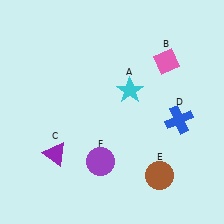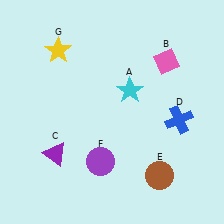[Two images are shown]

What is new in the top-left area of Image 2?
A yellow star (G) was added in the top-left area of Image 2.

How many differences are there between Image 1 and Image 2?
There is 1 difference between the two images.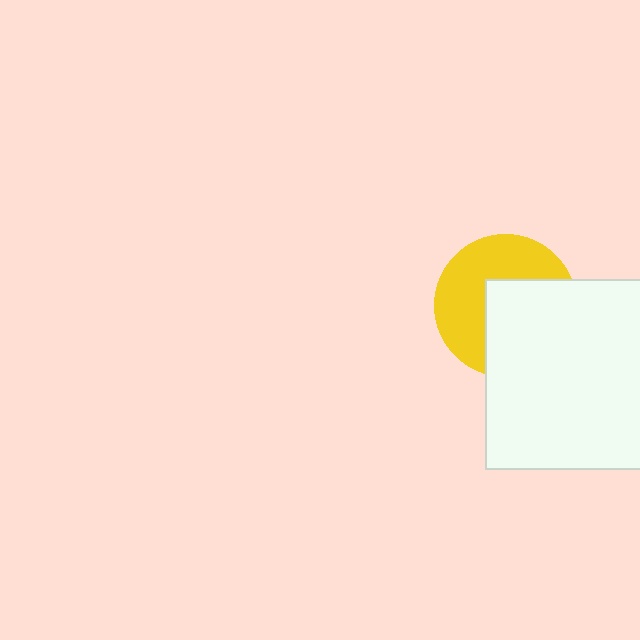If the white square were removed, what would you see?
You would see the complete yellow circle.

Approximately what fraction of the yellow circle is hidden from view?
Roughly 48% of the yellow circle is hidden behind the white square.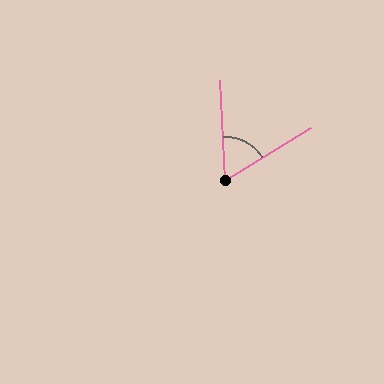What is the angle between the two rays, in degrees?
Approximately 61 degrees.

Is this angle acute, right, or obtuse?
It is acute.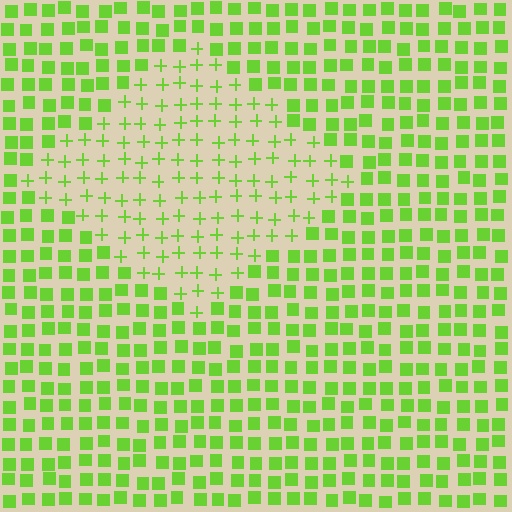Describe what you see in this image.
The image is filled with small lime elements arranged in a uniform grid. A diamond-shaped region contains plus signs, while the surrounding area contains squares. The boundary is defined purely by the change in element shape.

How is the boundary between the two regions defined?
The boundary is defined by a change in element shape: plus signs inside vs. squares outside. All elements share the same color and spacing.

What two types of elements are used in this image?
The image uses plus signs inside the diamond region and squares outside it.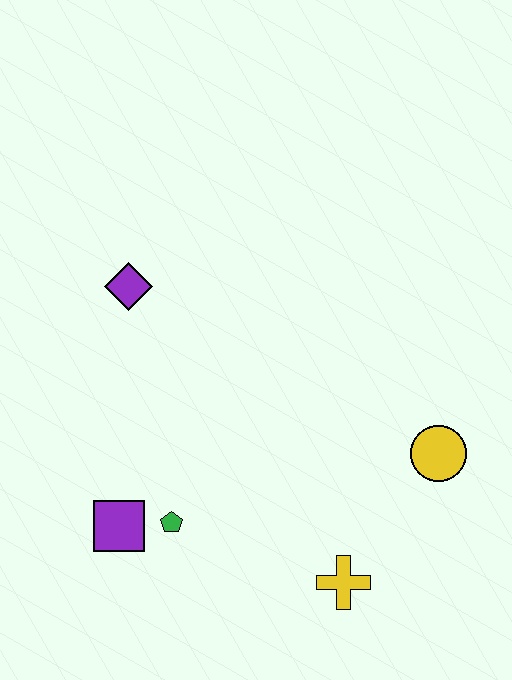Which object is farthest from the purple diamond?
The yellow cross is farthest from the purple diamond.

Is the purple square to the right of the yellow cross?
No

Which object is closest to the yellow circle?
The yellow cross is closest to the yellow circle.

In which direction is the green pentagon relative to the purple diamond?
The green pentagon is below the purple diamond.